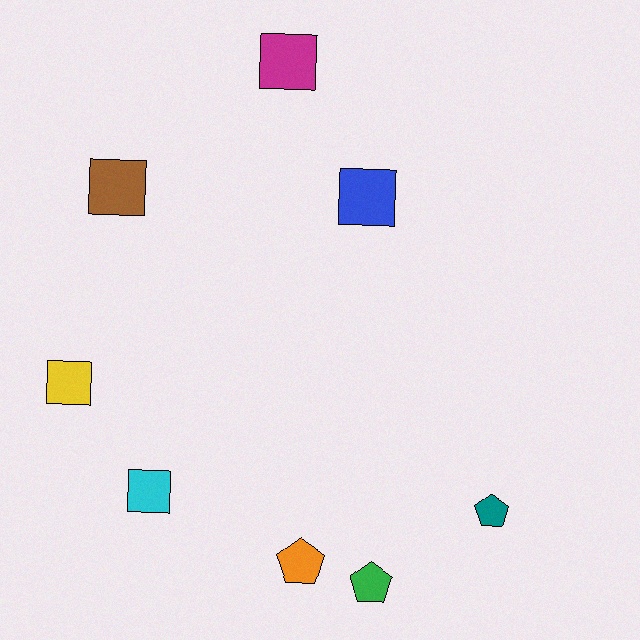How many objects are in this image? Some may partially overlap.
There are 8 objects.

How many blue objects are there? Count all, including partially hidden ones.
There is 1 blue object.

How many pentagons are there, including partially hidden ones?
There are 3 pentagons.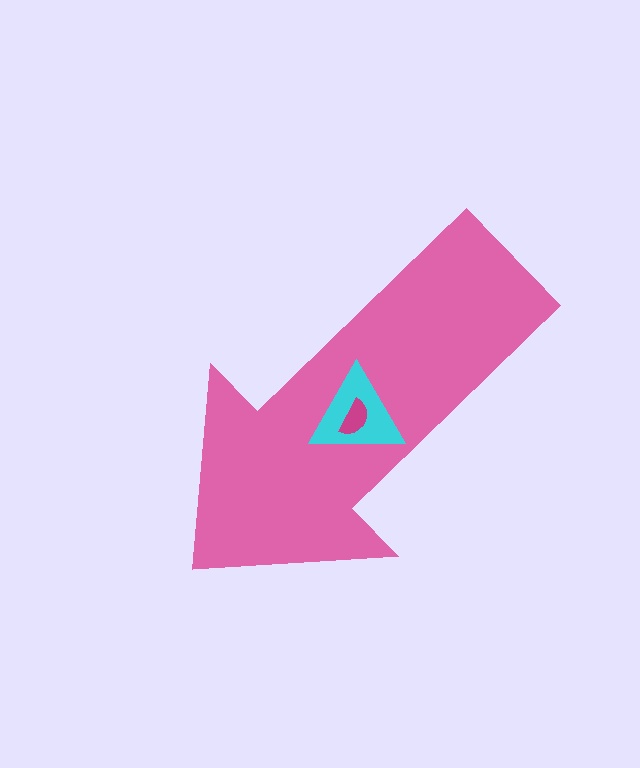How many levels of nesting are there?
3.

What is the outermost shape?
The pink arrow.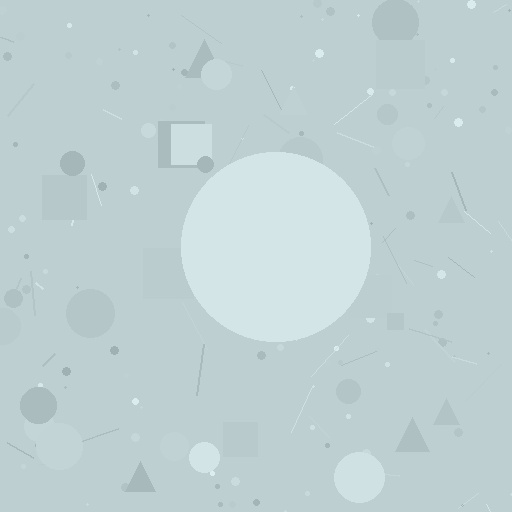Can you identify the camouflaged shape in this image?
The camouflaged shape is a circle.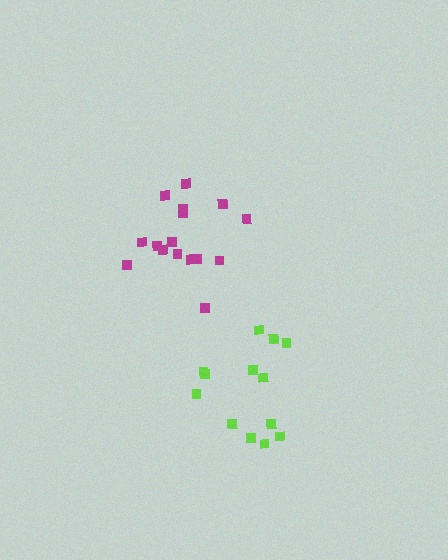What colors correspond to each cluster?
The clusters are colored: lime, magenta.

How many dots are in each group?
Group 1: 13 dots, Group 2: 16 dots (29 total).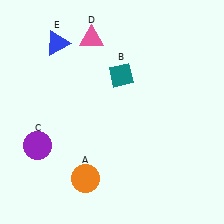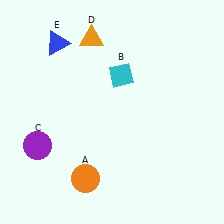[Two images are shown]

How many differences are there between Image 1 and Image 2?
There are 2 differences between the two images.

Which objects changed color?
B changed from teal to cyan. D changed from pink to orange.